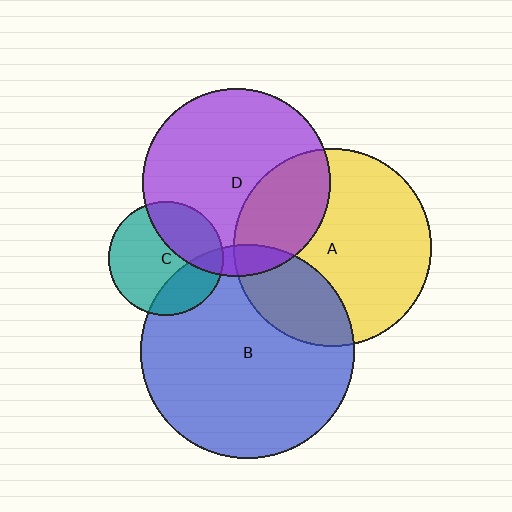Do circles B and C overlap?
Yes.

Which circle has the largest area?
Circle B (blue).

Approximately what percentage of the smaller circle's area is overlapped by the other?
Approximately 25%.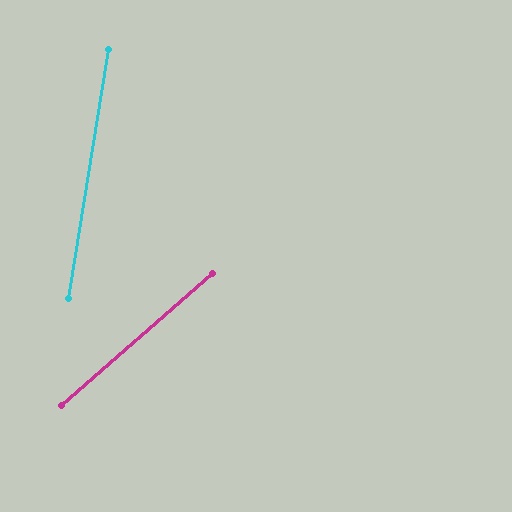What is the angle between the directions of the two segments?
Approximately 40 degrees.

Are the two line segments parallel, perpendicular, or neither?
Neither parallel nor perpendicular — they differ by about 40°.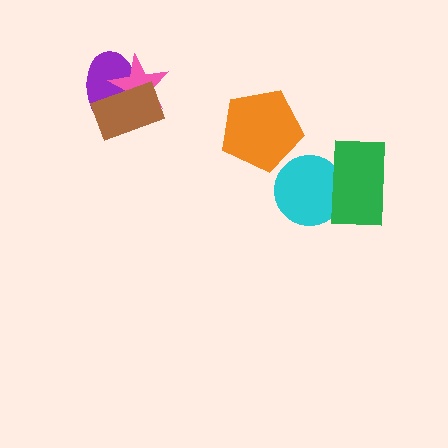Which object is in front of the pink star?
The brown rectangle is in front of the pink star.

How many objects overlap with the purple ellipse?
2 objects overlap with the purple ellipse.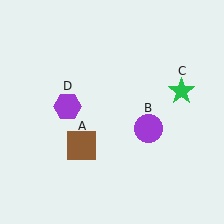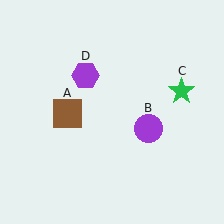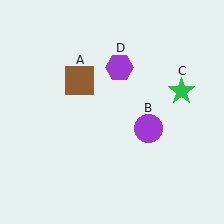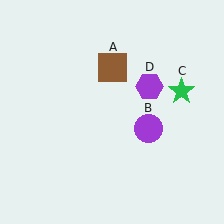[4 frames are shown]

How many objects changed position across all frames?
2 objects changed position: brown square (object A), purple hexagon (object D).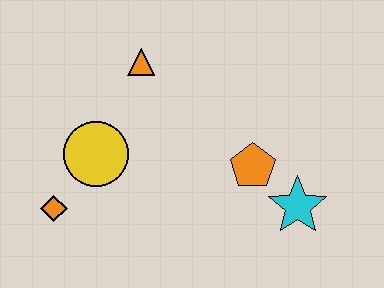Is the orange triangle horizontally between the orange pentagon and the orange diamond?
Yes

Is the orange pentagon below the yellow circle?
Yes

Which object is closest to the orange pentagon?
The cyan star is closest to the orange pentagon.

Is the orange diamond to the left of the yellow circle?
Yes